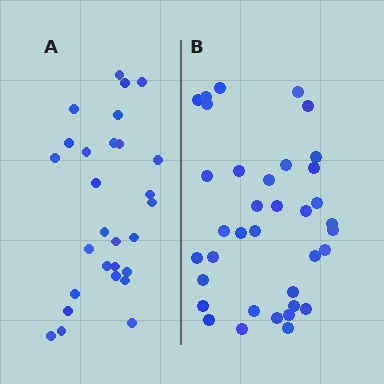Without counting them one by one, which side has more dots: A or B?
Region B (the right region) has more dots.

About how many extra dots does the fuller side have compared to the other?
Region B has roughly 8 or so more dots than region A.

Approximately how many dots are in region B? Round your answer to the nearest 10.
About 40 dots. (The exact count is 36, which rounds to 40.)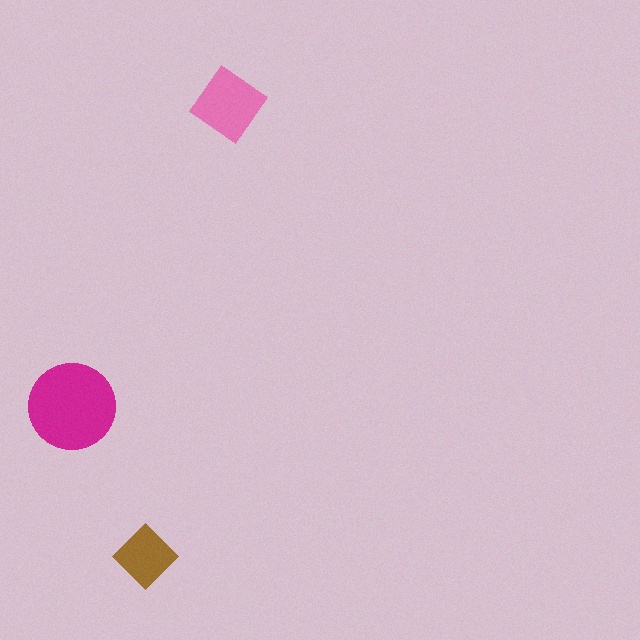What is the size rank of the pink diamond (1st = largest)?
2nd.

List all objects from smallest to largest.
The brown diamond, the pink diamond, the magenta circle.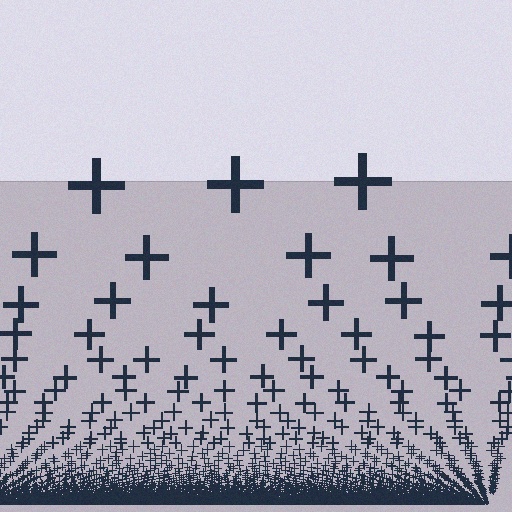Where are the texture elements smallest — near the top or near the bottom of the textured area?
Near the bottom.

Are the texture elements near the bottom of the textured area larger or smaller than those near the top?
Smaller. The gradient is inverted — elements near the bottom are smaller and denser.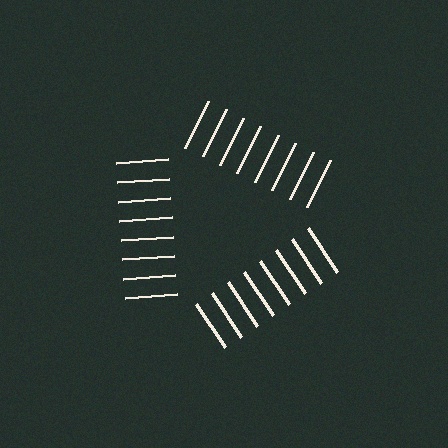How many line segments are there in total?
24 — 8 along each of the 3 edges.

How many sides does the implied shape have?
3 sides — the line-ends trace a triangle.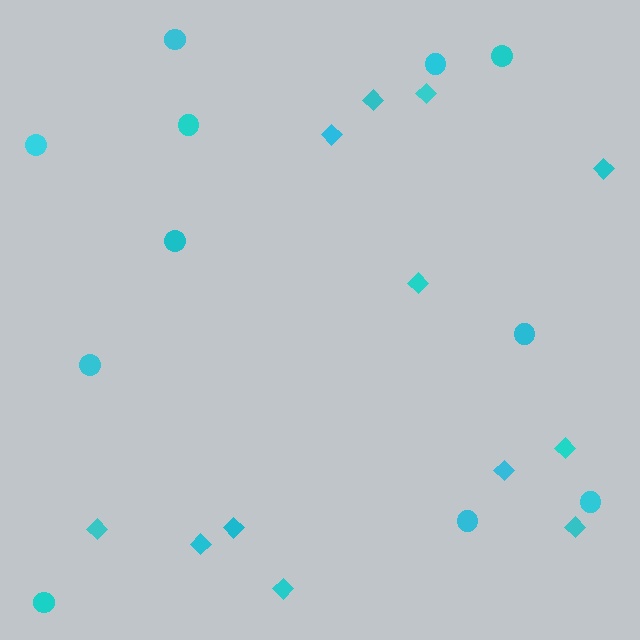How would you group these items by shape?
There are 2 groups: one group of circles (11) and one group of diamonds (12).